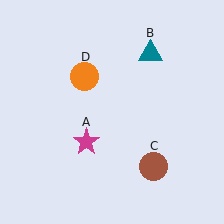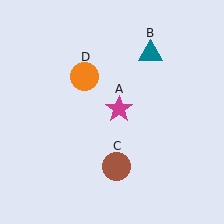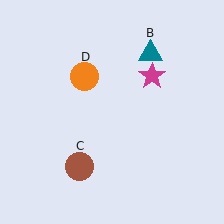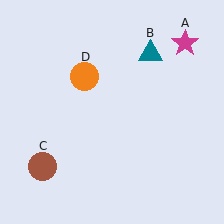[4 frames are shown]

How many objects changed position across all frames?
2 objects changed position: magenta star (object A), brown circle (object C).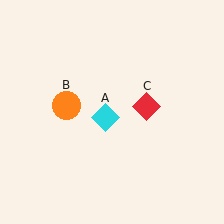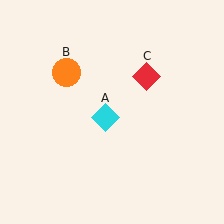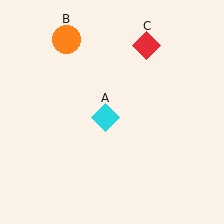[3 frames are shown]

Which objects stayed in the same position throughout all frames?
Cyan diamond (object A) remained stationary.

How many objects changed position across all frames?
2 objects changed position: orange circle (object B), red diamond (object C).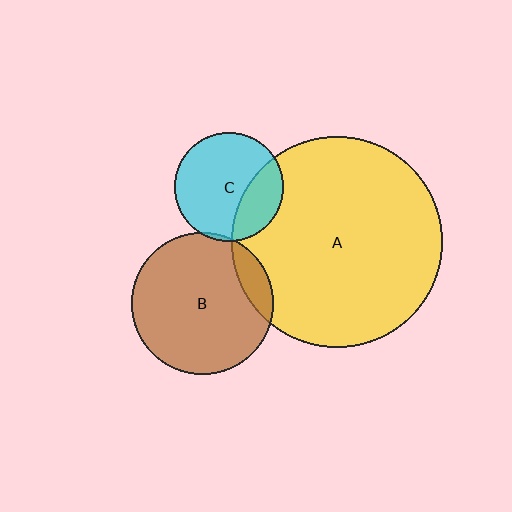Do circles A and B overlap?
Yes.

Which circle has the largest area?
Circle A (yellow).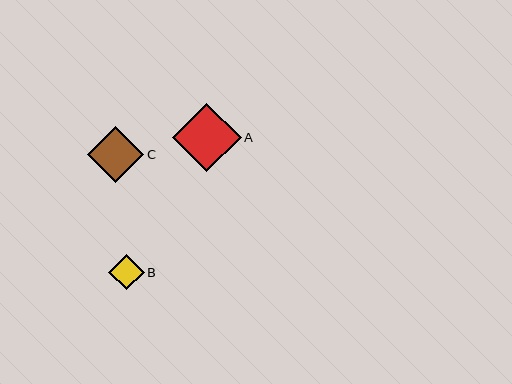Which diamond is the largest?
Diamond A is the largest with a size of approximately 68 pixels.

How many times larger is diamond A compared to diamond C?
Diamond A is approximately 1.2 times the size of diamond C.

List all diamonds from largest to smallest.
From largest to smallest: A, C, B.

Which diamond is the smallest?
Diamond B is the smallest with a size of approximately 35 pixels.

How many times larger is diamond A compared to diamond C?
Diamond A is approximately 1.2 times the size of diamond C.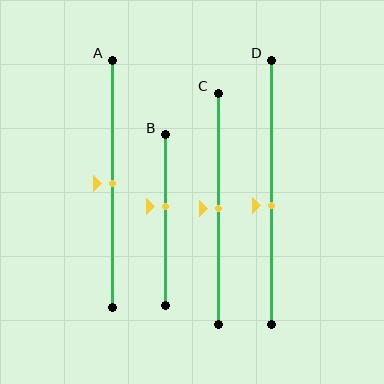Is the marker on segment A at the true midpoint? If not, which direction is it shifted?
Yes, the marker on segment A is at the true midpoint.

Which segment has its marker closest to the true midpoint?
Segment A has its marker closest to the true midpoint.